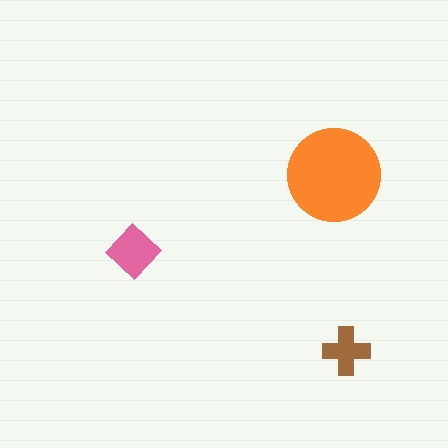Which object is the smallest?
The brown cross.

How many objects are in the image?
There are 3 objects in the image.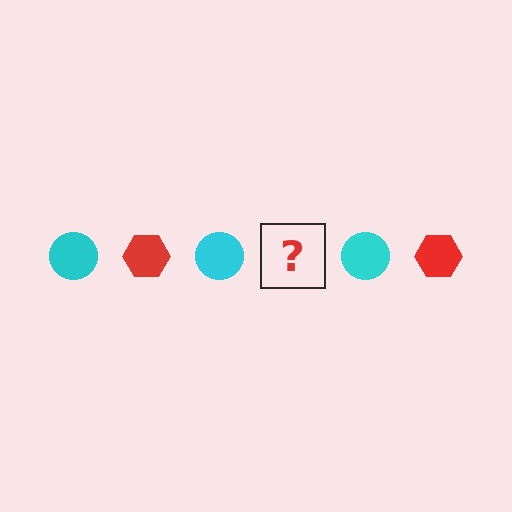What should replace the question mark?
The question mark should be replaced with a red hexagon.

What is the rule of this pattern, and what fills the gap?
The rule is that the pattern alternates between cyan circle and red hexagon. The gap should be filled with a red hexagon.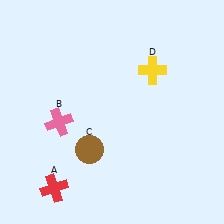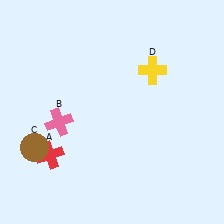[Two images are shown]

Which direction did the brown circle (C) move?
The brown circle (C) moved left.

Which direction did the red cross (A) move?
The red cross (A) moved up.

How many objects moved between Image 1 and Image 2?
2 objects moved between the two images.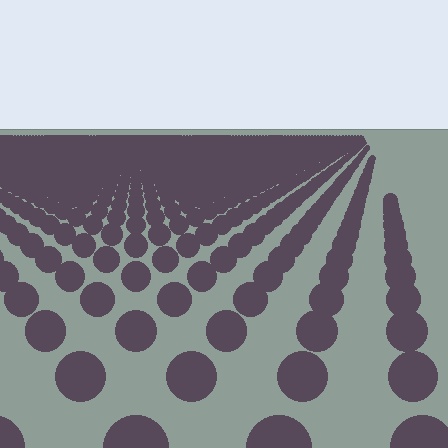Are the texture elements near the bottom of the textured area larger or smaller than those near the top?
Larger. Near the bottom, elements are closer to the viewer and appear at a bigger on-screen size.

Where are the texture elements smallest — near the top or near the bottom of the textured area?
Near the top.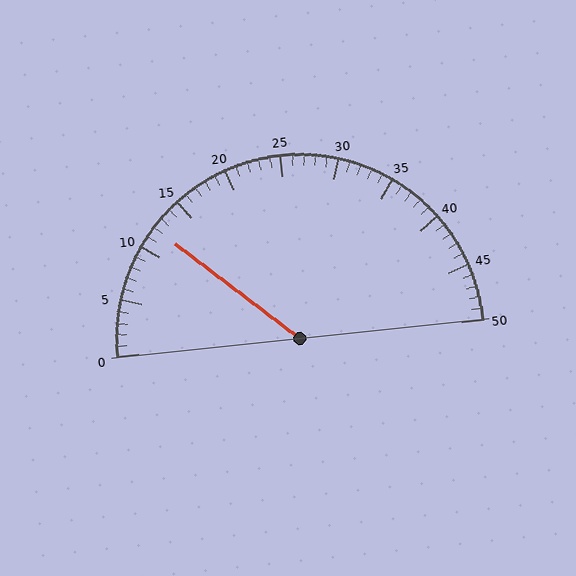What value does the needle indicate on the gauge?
The needle indicates approximately 12.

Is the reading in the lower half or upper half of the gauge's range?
The reading is in the lower half of the range (0 to 50).